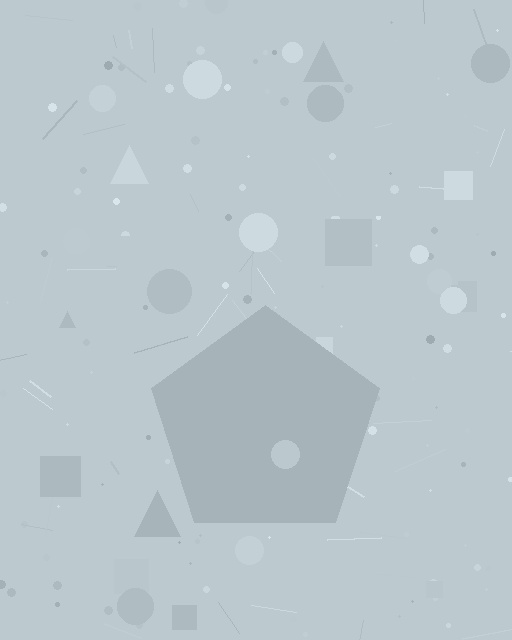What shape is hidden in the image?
A pentagon is hidden in the image.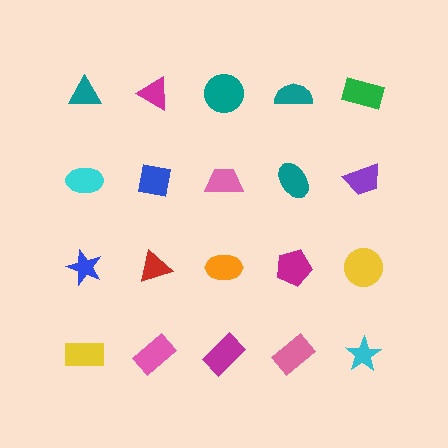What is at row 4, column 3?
A magenta rectangle.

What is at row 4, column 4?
A pink rectangle.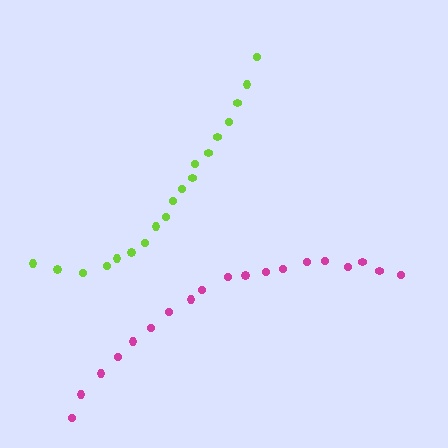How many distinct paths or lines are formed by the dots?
There are 2 distinct paths.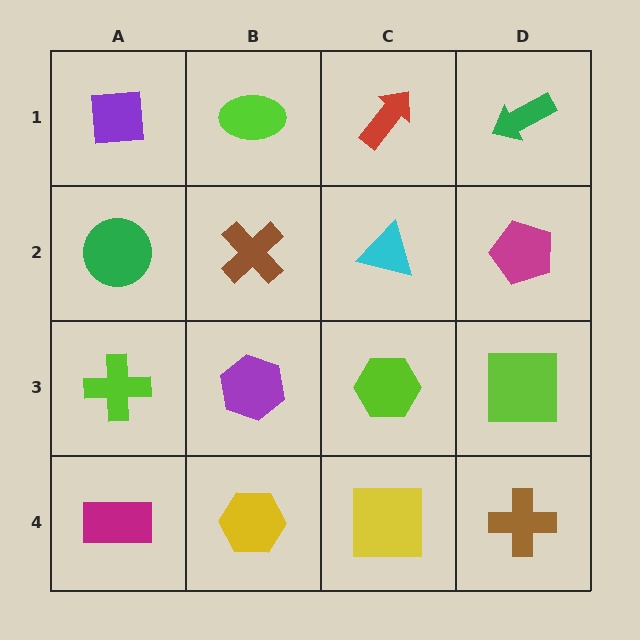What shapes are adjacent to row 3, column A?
A green circle (row 2, column A), a magenta rectangle (row 4, column A), a purple hexagon (row 3, column B).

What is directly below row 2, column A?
A lime cross.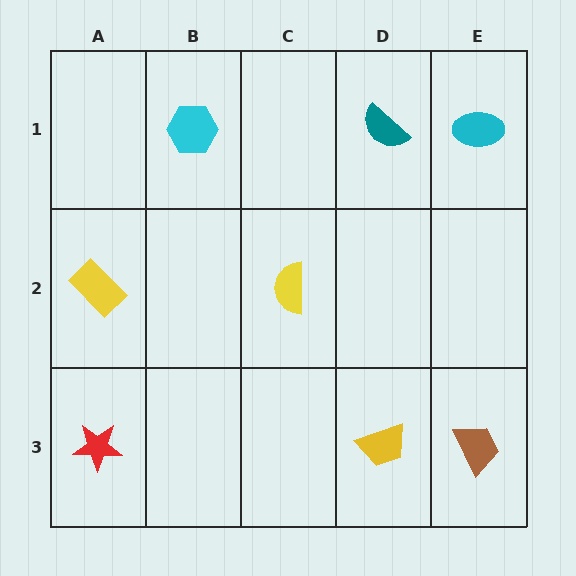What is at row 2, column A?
A yellow rectangle.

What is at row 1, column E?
A cyan ellipse.